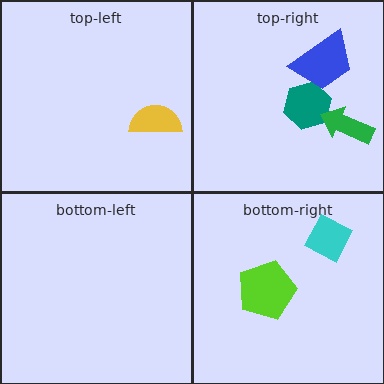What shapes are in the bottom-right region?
The cyan diamond, the lime pentagon.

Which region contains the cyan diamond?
The bottom-right region.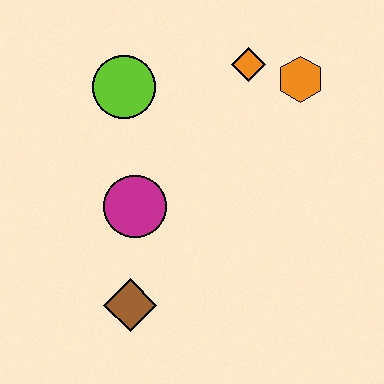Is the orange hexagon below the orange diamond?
Yes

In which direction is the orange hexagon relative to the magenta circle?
The orange hexagon is to the right of the magenta circle.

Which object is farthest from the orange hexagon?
The brown diamond is farthest from the orange hexagon.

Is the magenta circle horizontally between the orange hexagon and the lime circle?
Yes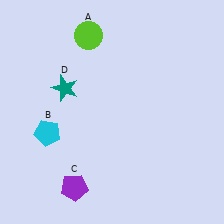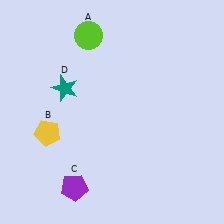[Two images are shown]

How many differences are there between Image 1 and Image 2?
There is 1 difference between the two images.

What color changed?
The pentagon (B) changed from cyan in Image 1 to yellow in Image 2.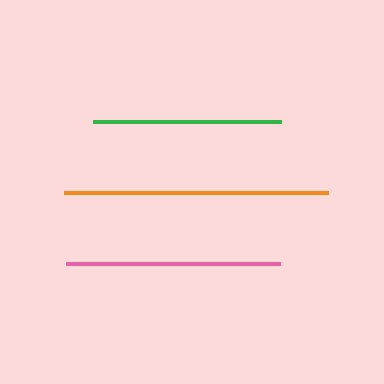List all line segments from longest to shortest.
From longest to shortest: orange, pink, green.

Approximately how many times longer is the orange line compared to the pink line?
The orange line is approximately 1.2 times the length of the pink line.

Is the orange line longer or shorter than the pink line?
The orange line is longer than the pink line.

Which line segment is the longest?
The orange line is the longest at approximately 264 pixels.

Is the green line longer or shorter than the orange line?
The orange line is longer than the green line.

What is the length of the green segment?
The green segment is approximately 188 pixels long.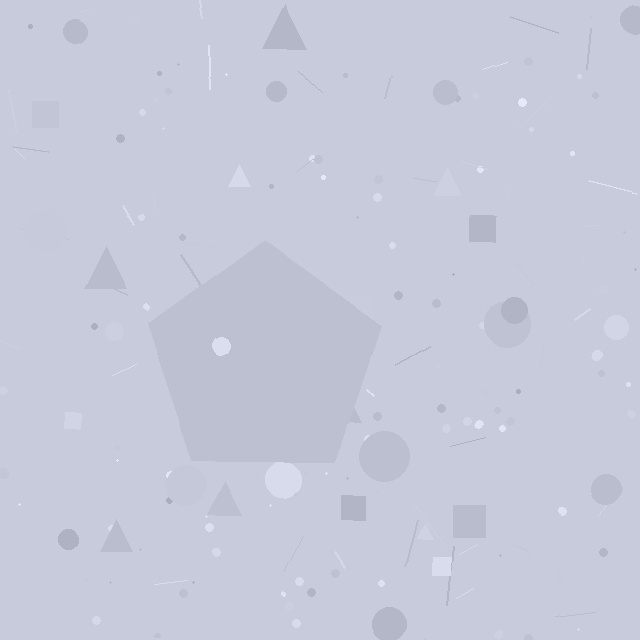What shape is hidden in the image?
A pentagon is hidden in the image.